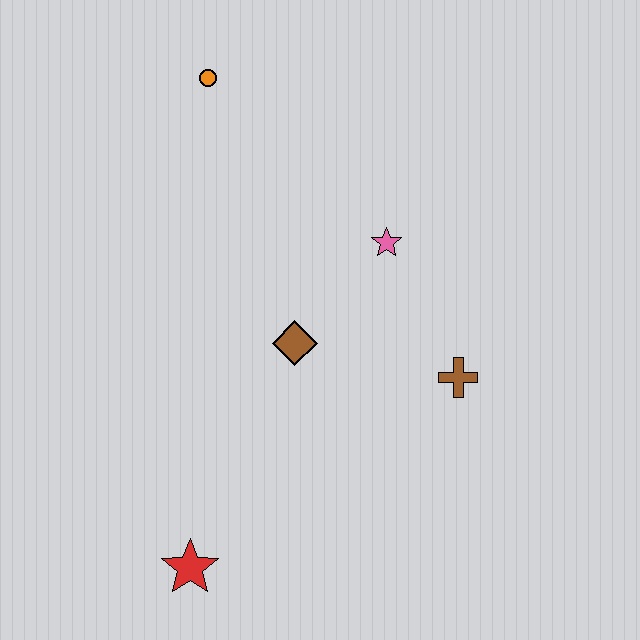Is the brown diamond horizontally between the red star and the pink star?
Yes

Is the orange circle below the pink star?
No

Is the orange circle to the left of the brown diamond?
Yes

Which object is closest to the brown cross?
The pink star is closest to the brown cross.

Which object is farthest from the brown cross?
The orange circle is farthest from the brown cross.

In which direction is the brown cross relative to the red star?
The brown cross is to the right of the red star.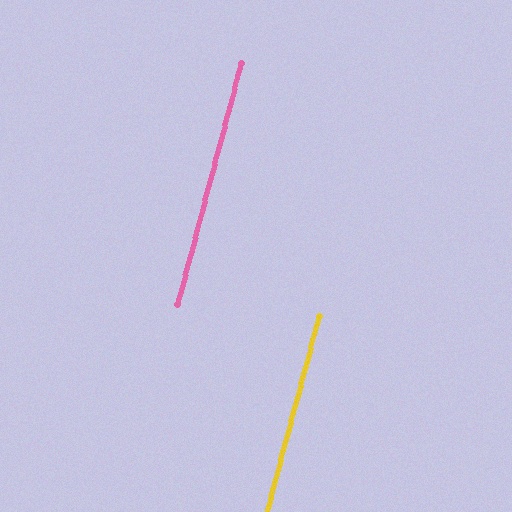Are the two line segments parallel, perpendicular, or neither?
Parallel — their directions differ by only 0.0°.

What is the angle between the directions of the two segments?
Approximately 0 degrees.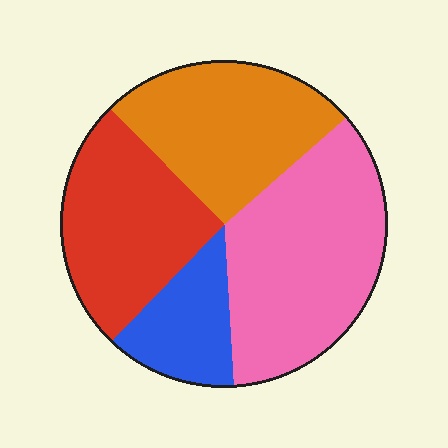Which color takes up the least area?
Blue, at roughly 15%.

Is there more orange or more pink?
Pink.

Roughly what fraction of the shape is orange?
Orange covers about 25% of the shape.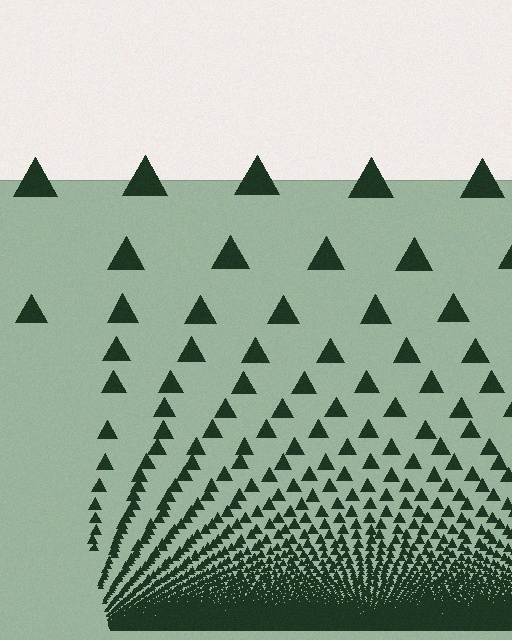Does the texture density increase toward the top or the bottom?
Density increases toward the bottom.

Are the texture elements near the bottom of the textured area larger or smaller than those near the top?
Smaller. The gradient is inverted — elements near the bottom are smaller and denser.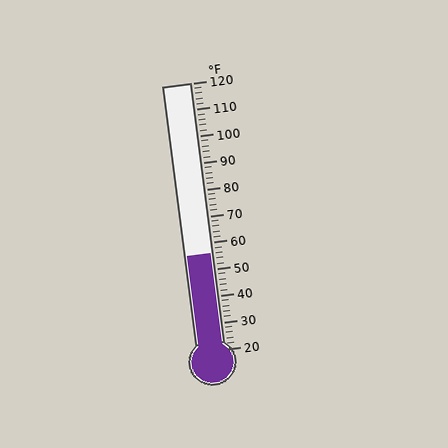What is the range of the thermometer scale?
The thermometer scale ranges from 20°F to 120°F.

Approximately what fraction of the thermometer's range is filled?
The thermometer is filled to approximately 35% of its range.